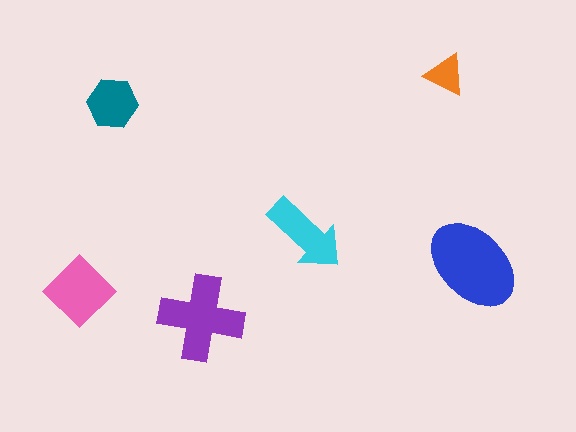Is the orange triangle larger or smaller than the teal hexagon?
Smaller.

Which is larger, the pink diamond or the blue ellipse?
The blue ellipse.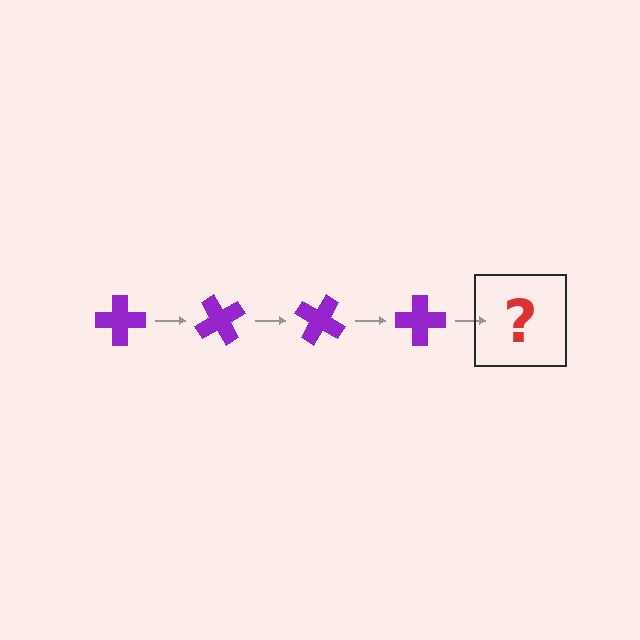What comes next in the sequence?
The next element should be a purple cross rotated 240 degrees.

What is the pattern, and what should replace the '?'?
The pattern is that the cross rotates 60 degrees each step. The '?' should be a purple cross rotated 240 degrees.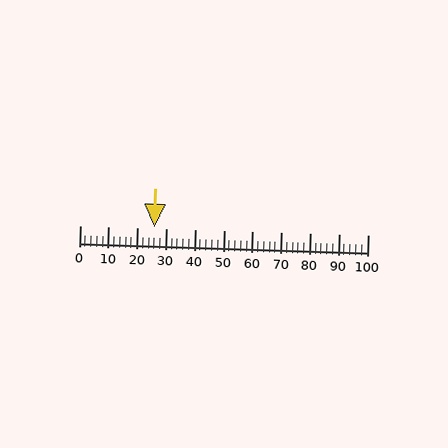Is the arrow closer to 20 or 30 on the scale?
The arrow is closer to 30.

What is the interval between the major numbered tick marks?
The major tick marks are spaced 10 units apart.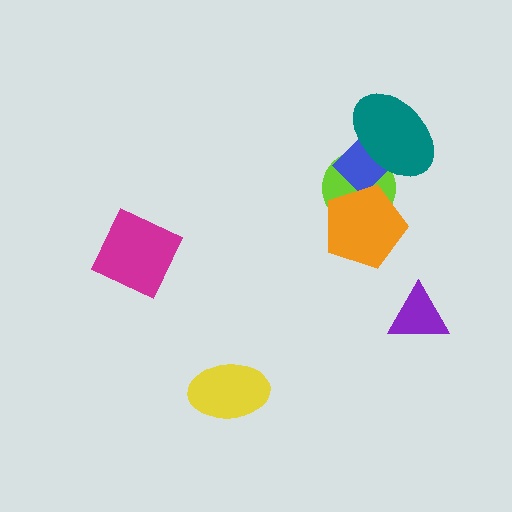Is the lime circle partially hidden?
Yes, it is partially covered by another shape.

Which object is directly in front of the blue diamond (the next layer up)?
The orange pentagon is directly in front of the blue diamond.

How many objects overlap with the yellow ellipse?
0 objects overlap with the yellow ellipse.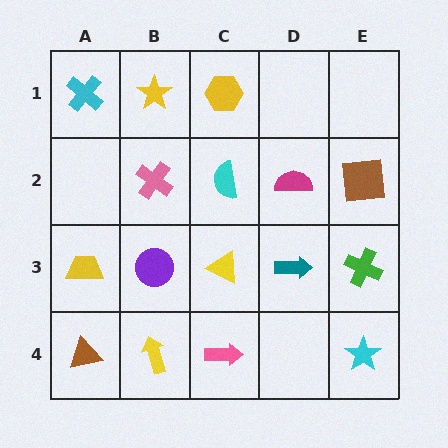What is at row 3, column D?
A teal arrow.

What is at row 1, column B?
A yellow star.